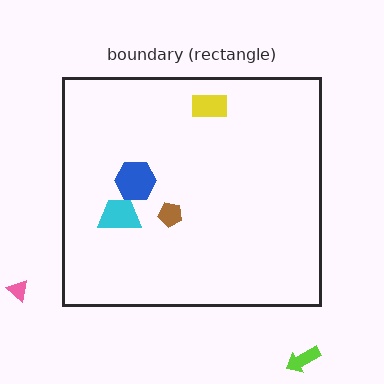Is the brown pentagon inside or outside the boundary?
Inside.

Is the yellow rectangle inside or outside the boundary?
Inside.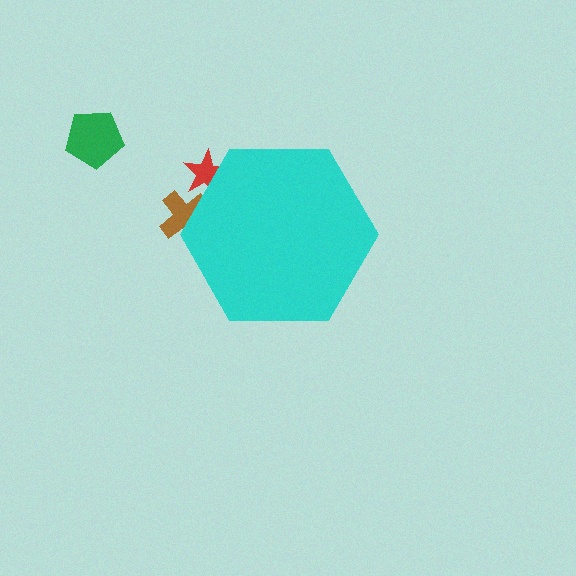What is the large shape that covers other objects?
A cyan hexagon.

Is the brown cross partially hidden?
Yes, the brown cross is partially hidden behind the cyan hexagon.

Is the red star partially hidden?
Yes, the red star is partially hidden behind the cyan hexagon.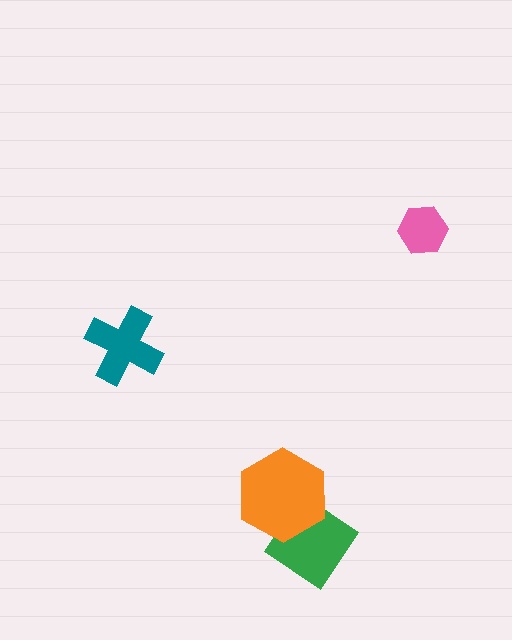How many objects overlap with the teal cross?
0 objects overlap with the teal cross.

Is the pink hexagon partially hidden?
No, no other shape covers it.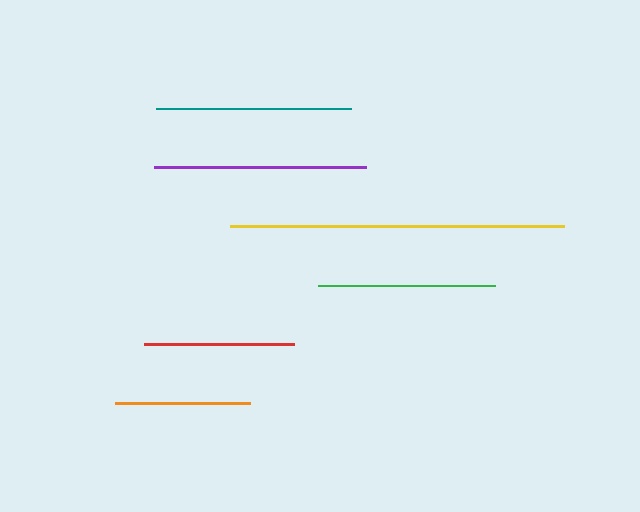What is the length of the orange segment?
The orange segment is approximately 135 pixels long.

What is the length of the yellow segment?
The yellow segment is approximately 334 pixels long.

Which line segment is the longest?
The yellow line is the longest at approximately 334 pixels.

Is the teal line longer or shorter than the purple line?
The purple line is longer than the teal line.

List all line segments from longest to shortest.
From longest to shortest: yellow, purple, teal, green, red, orange.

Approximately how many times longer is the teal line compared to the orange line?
The teal line is approximately 1.5 times the length of the orange line.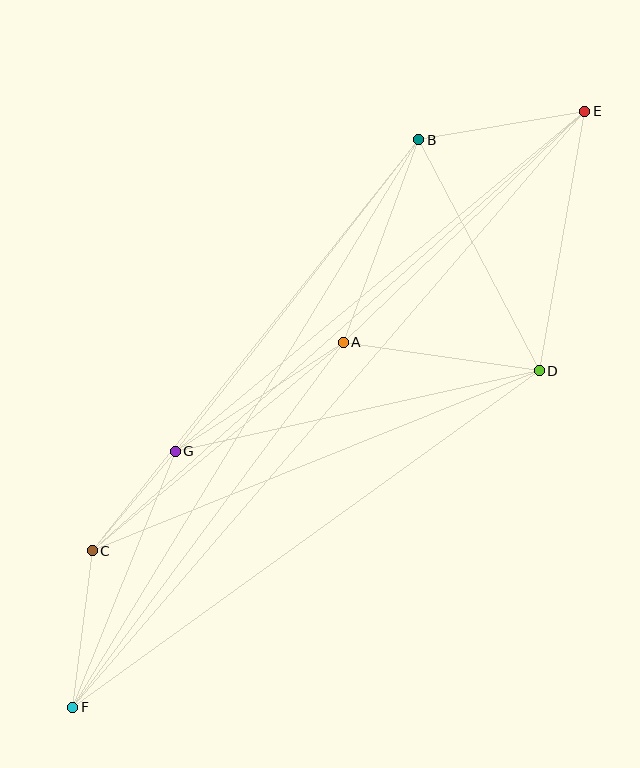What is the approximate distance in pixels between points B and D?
The distance between B and D is approximately 260 pixels.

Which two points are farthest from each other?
Points E and F are farthest from each other.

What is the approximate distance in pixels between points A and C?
The distance between A and C is approximately 326 pixels.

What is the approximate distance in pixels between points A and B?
The distance between A and B is approximately 216 pixels.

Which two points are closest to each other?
Points C and G are closest to each other.